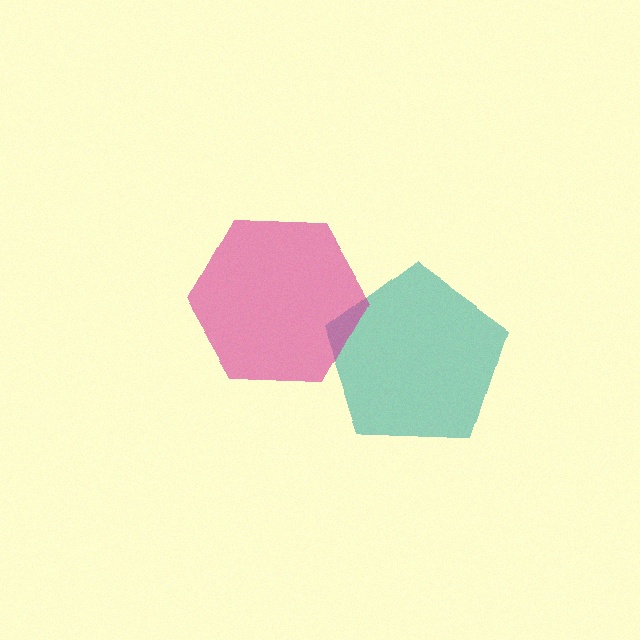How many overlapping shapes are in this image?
There are 2 overlapping shapes in the image.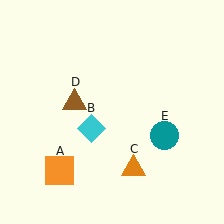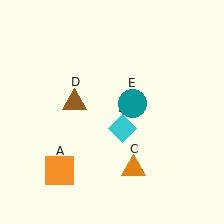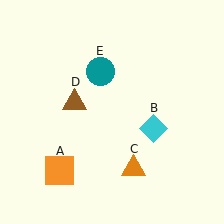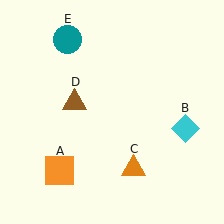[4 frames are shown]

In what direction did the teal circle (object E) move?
The teal circle (object E) moved up and to the left.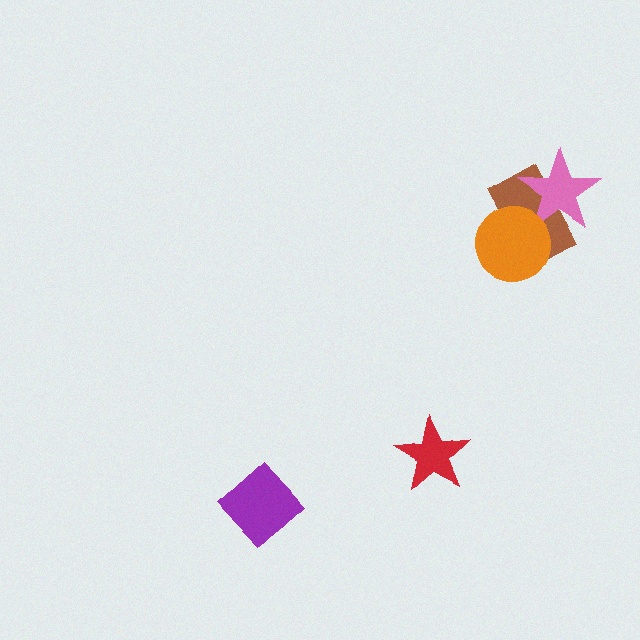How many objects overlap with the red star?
0 objects overlap with the red star.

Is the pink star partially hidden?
Yes, it is partially covered by another shape.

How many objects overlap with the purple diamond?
0 objects overlap with the purple diamond.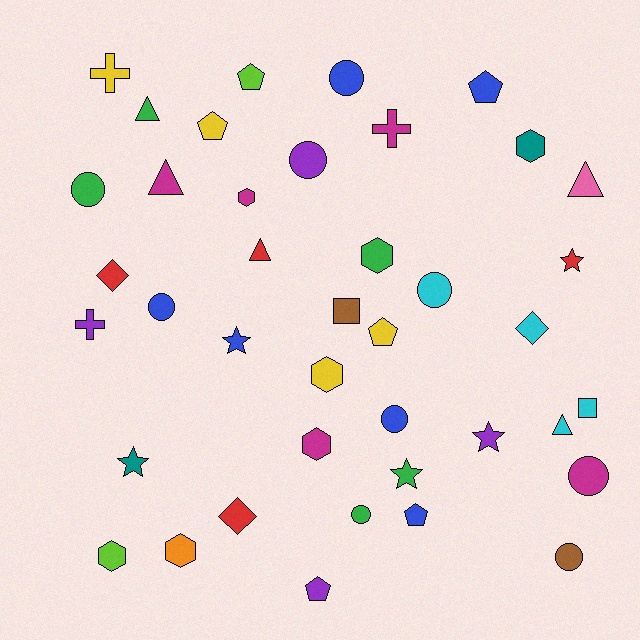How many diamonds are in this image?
There are 3 diamonds.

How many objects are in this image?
There are 40 objects.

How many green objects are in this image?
There are 5 green objects.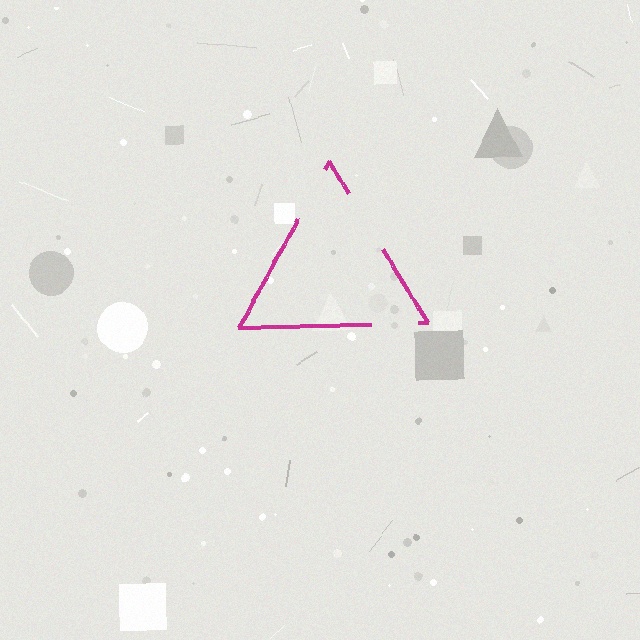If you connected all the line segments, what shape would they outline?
They would outline a triangle.